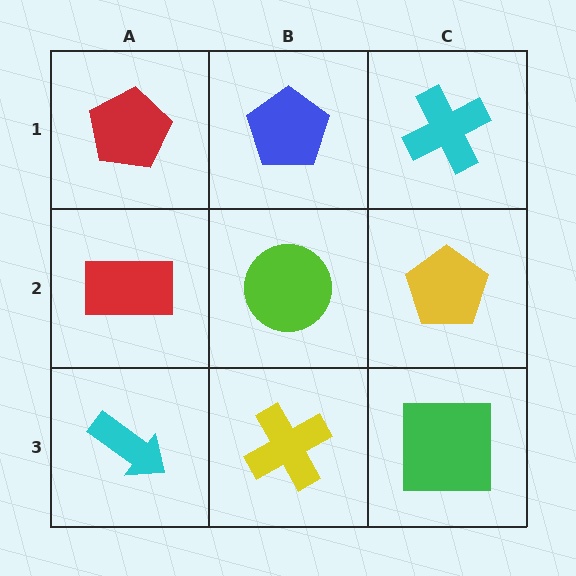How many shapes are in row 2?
3 shapes.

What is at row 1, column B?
A blue pentagon.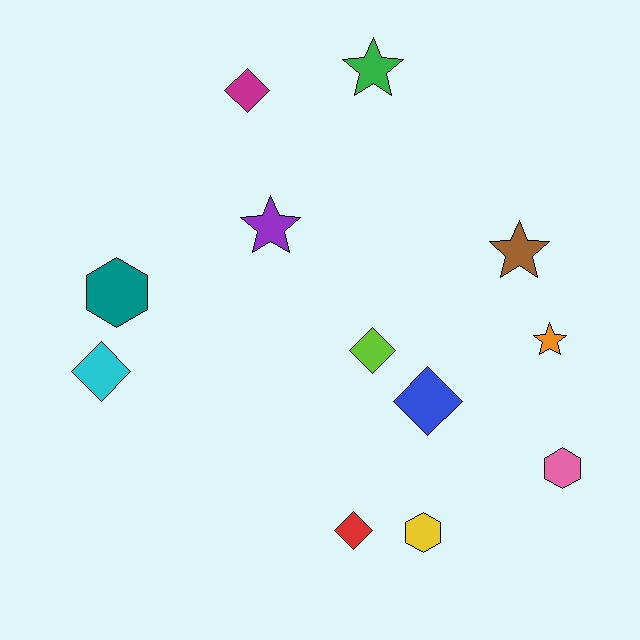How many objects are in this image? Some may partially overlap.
There are 12 objects.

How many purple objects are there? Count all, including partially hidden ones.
There is 1 purple object.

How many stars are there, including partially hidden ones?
There are 4 stars.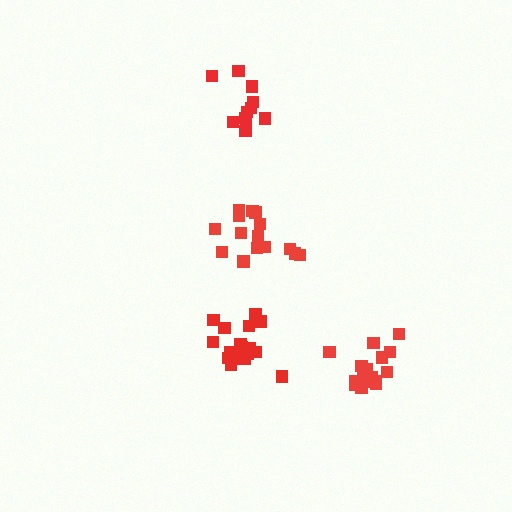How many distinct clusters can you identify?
There are 4 distinct clusters.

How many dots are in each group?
Group 1: 11 dots, Group 2: 17 dots, Group 3: 17 dots, Group 4: 15 dots (60 total).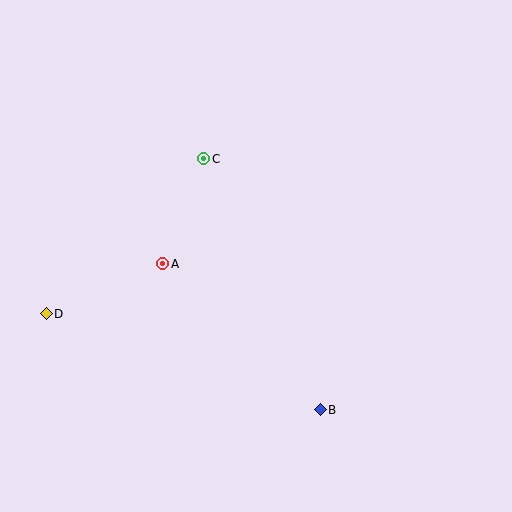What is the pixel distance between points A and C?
The distance between A and C is 113 pixels.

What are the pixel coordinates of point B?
Point B is at (320, 410).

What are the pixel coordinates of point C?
Point C is at (204, 159).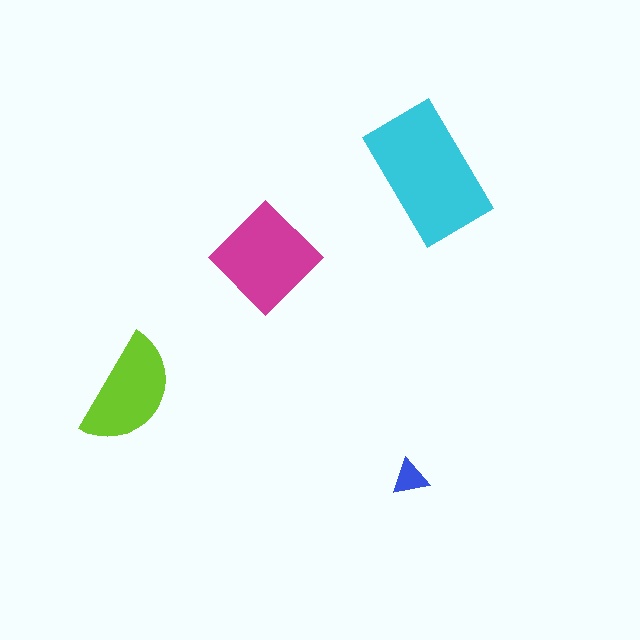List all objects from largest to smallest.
The cyan rectangle, the magenta diamond, the lime semicircle, the blue triangle.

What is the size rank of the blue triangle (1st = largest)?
4th.